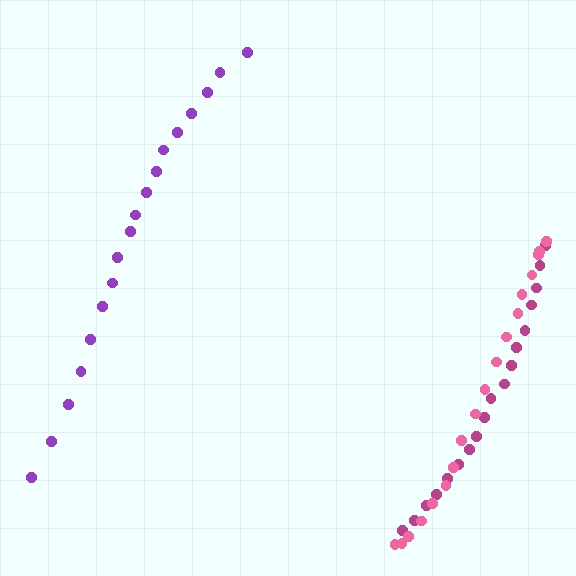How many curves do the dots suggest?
There are 3 distinct paths.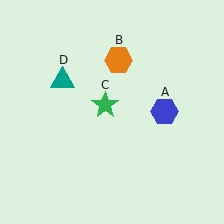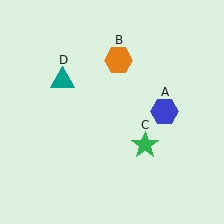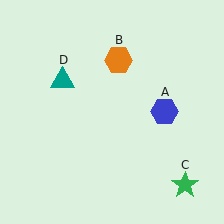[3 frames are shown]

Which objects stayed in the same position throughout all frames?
Blue hexagon (object A) and orange hexagon (object B) and teal triangle (object D) remained stationary.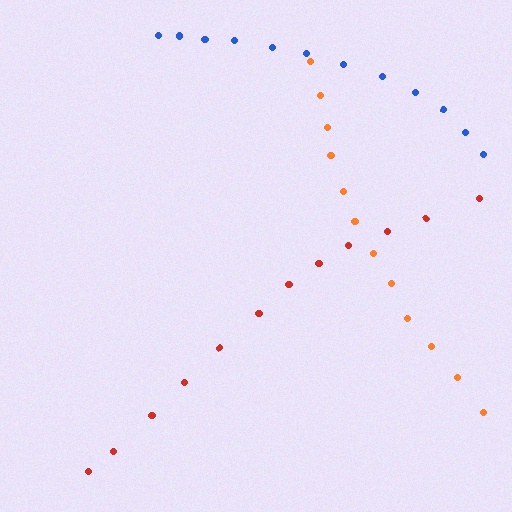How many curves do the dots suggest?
There are 3 distinct paths.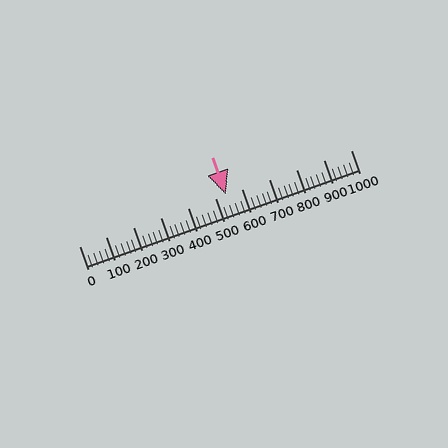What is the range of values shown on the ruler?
The ruler shows values from 0 to 1000.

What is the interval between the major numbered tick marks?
The major tick marks are spaced 100 units apart.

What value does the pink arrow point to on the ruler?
The pink arrow points to approximately 542.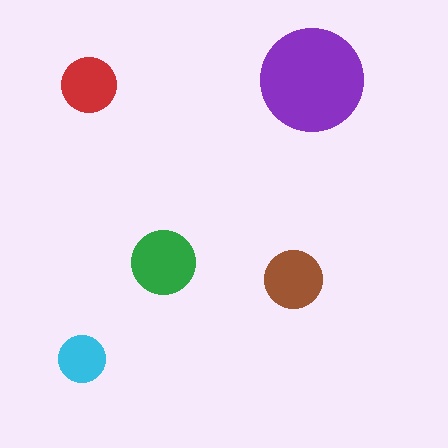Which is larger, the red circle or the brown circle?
The brown one.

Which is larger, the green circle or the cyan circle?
The green one.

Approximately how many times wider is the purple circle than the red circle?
About 2 times wider.